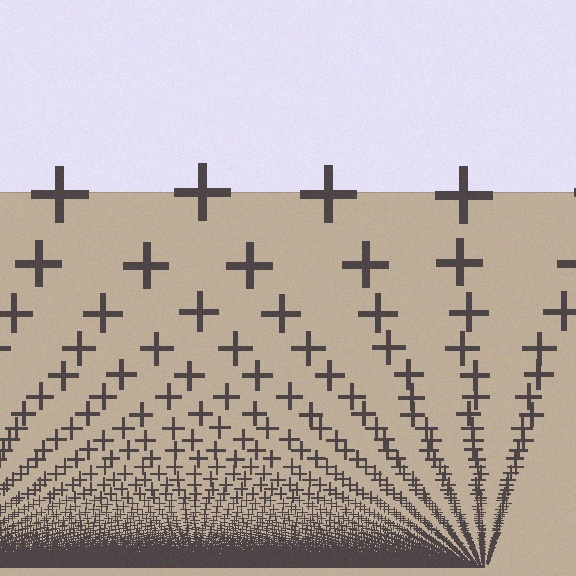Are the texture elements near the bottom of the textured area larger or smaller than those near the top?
Smaller. The gradient is inverted — elements near the bottom are smaller and denser.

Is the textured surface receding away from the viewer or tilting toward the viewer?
The surface appears to tilt toward the viewer. Texture elements get larger and sparser toward the top.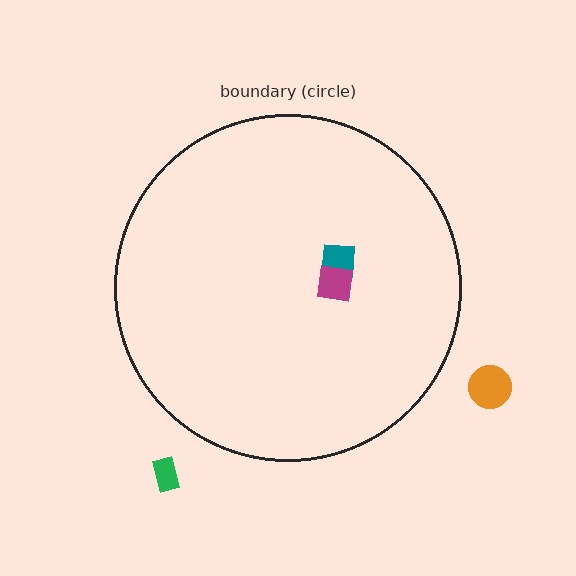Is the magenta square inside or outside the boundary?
Inside.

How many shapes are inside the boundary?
2 inside, 2 outside.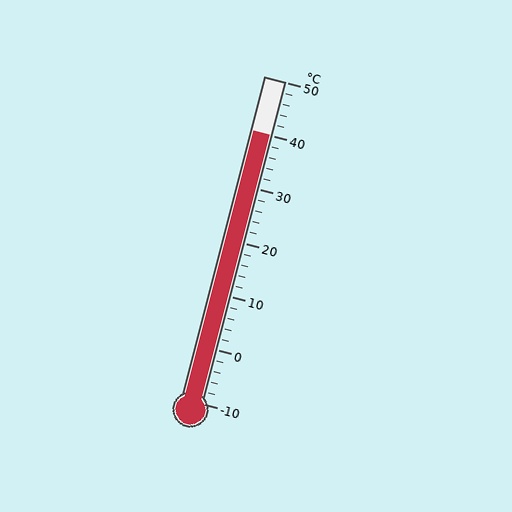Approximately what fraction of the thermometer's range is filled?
The thermometer is filled to approximately 85% of its range.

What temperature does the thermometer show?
The thermometer shows approximately 40°C.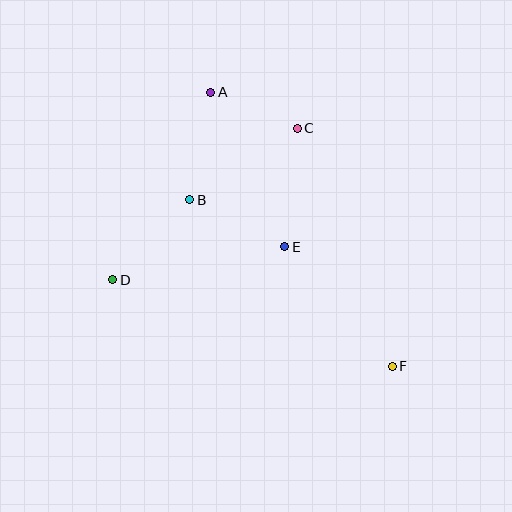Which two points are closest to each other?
Points A and C are closest to each other.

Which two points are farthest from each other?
Points A and F are farthest from each other.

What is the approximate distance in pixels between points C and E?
The distance between C and E is approximately 119 pixels.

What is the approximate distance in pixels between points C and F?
The distance between C and F is approximately 257 pixels.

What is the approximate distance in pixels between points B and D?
The distance between B and D is approximately 111 pixels.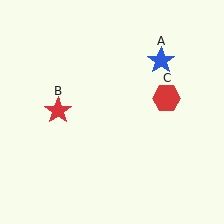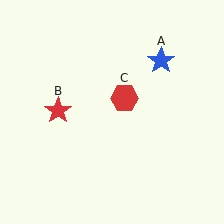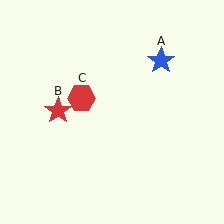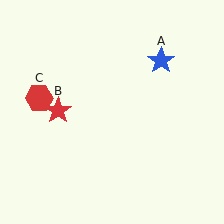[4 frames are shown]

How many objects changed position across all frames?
1 object changed position: red hexagon (object C).